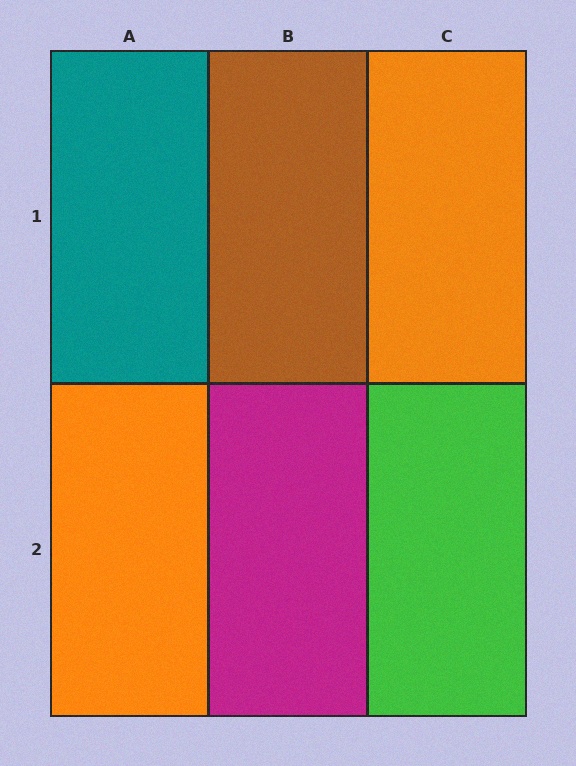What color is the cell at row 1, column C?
Orange.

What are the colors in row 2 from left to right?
Orange, magenta, green.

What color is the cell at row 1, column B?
Brown.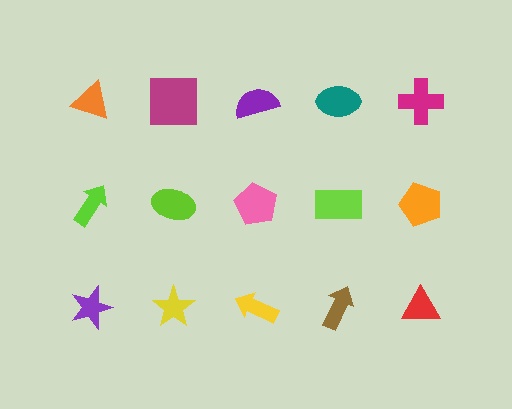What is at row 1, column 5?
A magenta cross.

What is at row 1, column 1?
An orange triangle.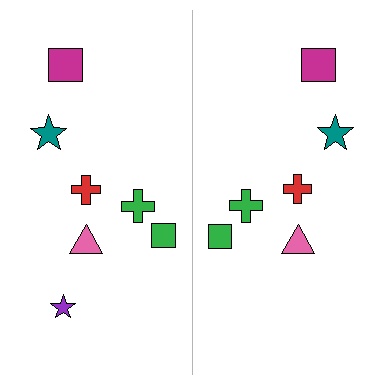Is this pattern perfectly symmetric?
No, the pattern is not perfectly symmetric. A purple star is missing from the right side.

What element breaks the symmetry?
A purple star is missing from the right side.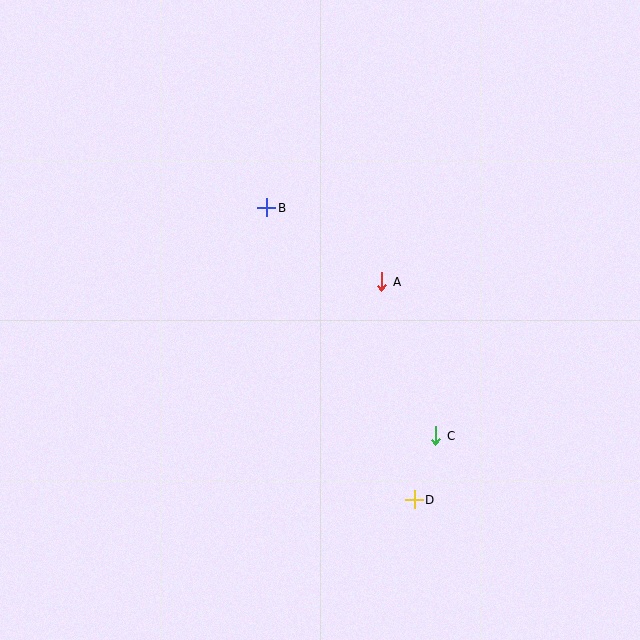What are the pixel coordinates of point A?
Point A is at (382, 282).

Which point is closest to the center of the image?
Point A at (382, 282) is closest to the center.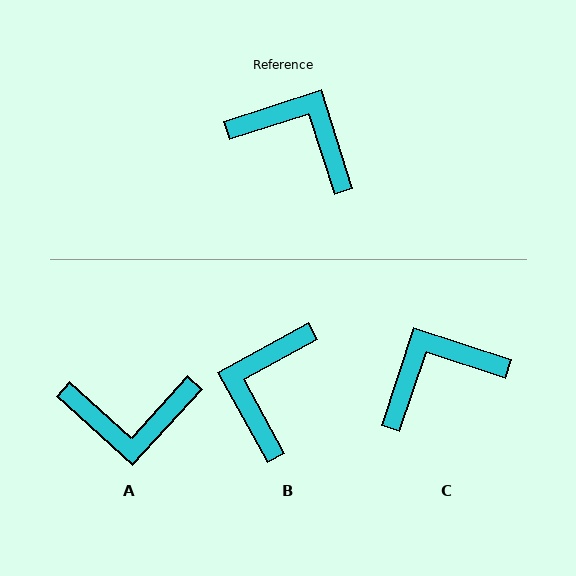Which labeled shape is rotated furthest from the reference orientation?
A, about 150 degrees away.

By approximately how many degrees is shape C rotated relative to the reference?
Approximately 54 degrees counter-clockwise.